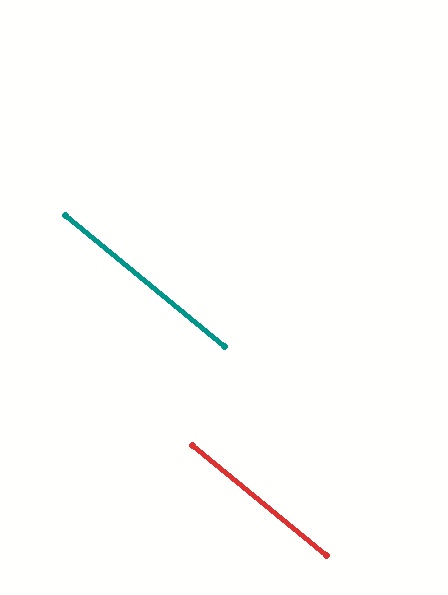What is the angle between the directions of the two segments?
Approximately 0 degrees.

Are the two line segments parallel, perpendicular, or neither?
Parallel — their directions differ by only 0.2°.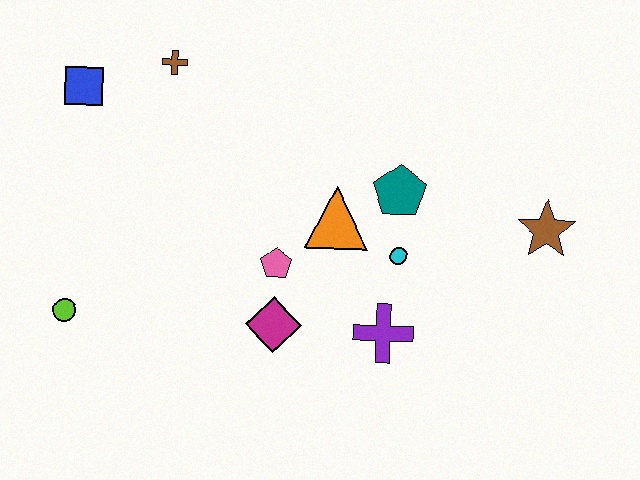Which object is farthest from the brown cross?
The brown star is farthest from the brown cross.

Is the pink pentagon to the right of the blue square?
Yes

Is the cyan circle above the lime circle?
Yes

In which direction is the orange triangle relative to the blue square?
The orange triangle is to the right of the blue square.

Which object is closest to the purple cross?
The cyan circle is closest to the purple cross.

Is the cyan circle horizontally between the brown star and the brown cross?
Yes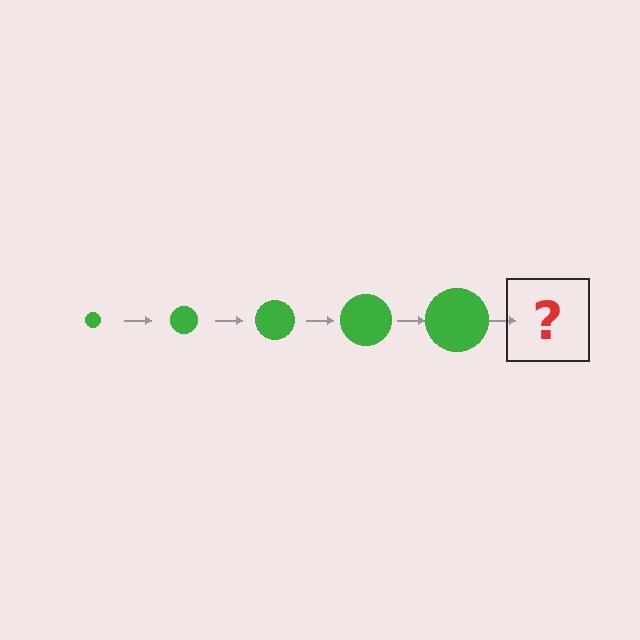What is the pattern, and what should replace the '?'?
The pattern is that the circle gets progressively larger each step. The '?' should be a green circle, larger than the previous one.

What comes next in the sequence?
The next element should be a green circle, larger than the previous one.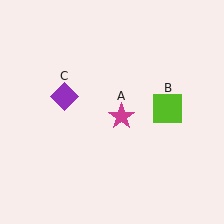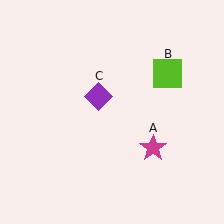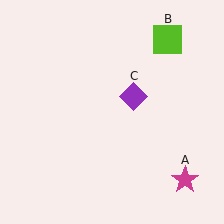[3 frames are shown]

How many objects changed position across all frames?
3 objects changed position: magenta star (object A), lime square (object B), purple diamond (object C).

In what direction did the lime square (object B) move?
The lime square (object B) moved up.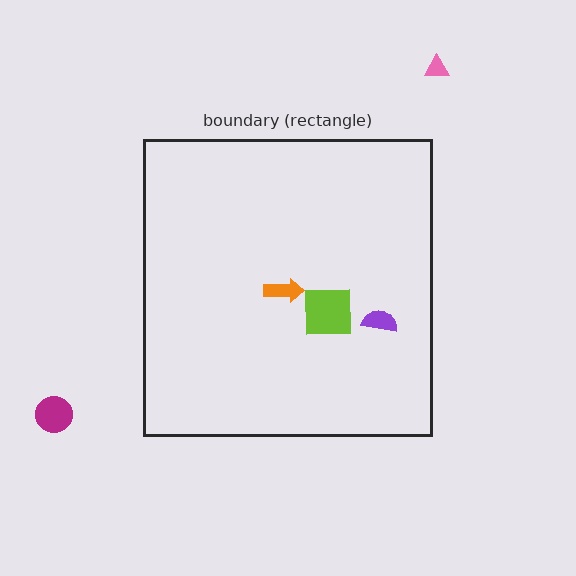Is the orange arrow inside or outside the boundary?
Inside.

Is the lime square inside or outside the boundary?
Inside.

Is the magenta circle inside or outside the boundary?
Outside.